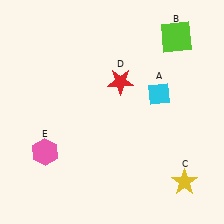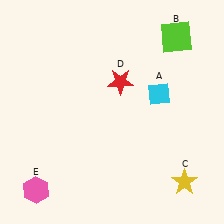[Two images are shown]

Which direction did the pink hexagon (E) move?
The pink hexagon (E) moved down.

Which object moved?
The pink hexagon (E) moved down.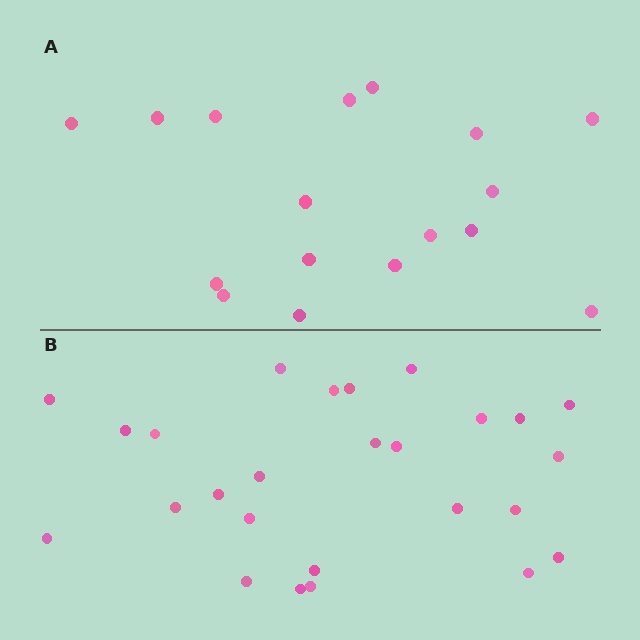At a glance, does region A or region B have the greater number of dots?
Region B (the bottom region) has more dots.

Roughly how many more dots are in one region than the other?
Region B has roughly 8 or so more dots than region A.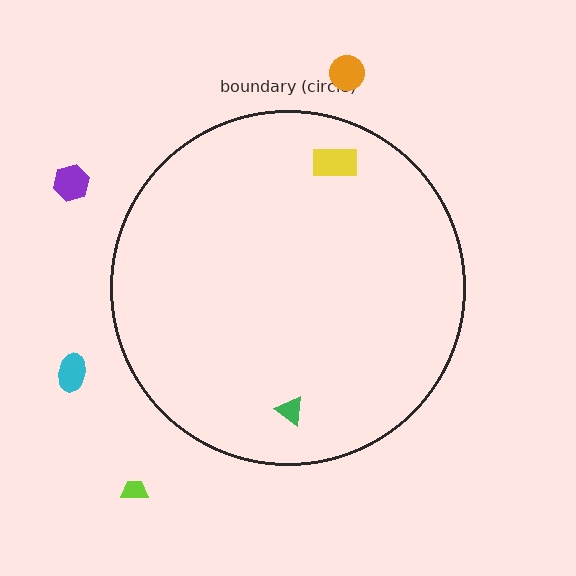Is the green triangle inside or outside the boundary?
Inside.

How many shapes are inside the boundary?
2 inside, 4 outside.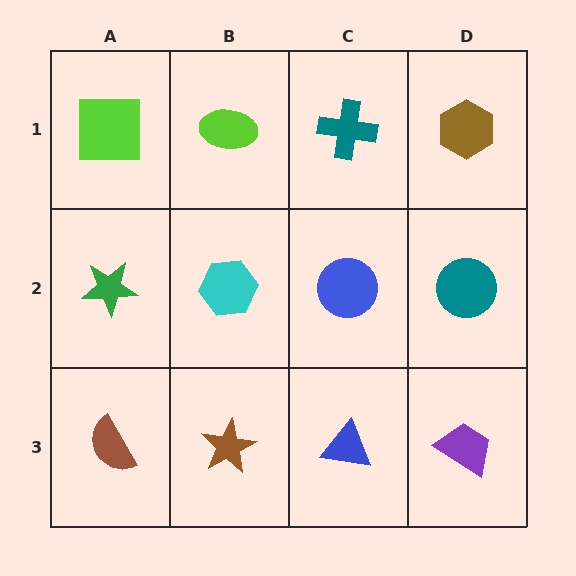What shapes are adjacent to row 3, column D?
A teal circle (row 2, column D), a blue triangle (row 3, column C).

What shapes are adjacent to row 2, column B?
A lime ellipse (row 1, column B), a brown star (row 3, column B), a green star (row 2, column A), a blue circle (row 2, column C).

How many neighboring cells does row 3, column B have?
3.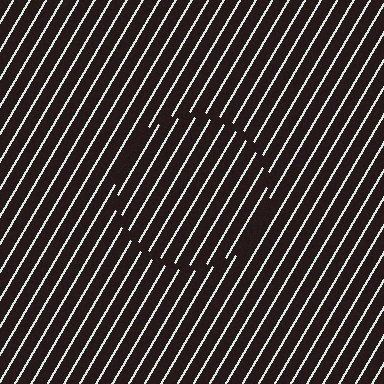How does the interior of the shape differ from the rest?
The interior of the shape contains the same grating, shifted by half a period — the contour is defined by the phase discontinuity where line-ends from the inner and outer gratings abut.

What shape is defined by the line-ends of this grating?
An illusory circle. The interior of the shape contains the same grating, shifted by half a period — the contour is defined by the phase discontinuity where line-ends from the inner and outer gratings abut.